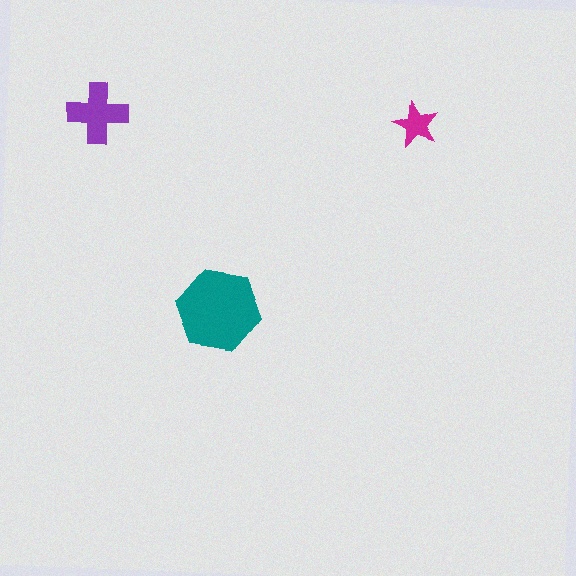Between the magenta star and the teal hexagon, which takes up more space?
The teal hexagon.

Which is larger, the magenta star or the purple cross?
The purple cross.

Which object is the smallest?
The magenta star.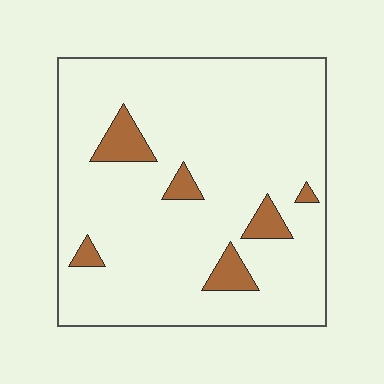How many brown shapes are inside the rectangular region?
6.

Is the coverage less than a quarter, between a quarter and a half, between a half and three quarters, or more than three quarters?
Less than a quarter.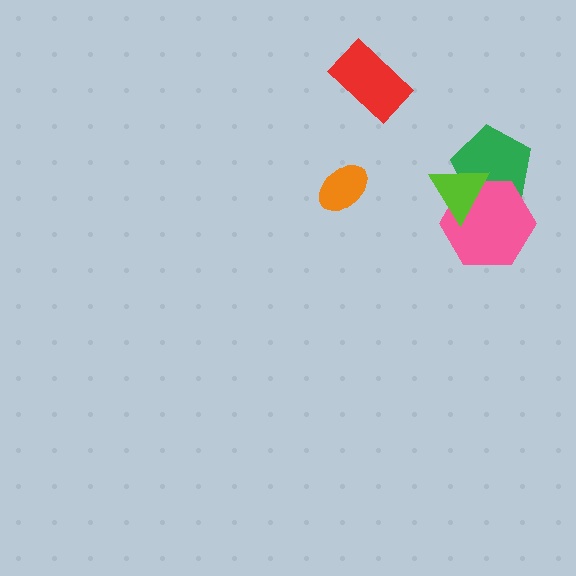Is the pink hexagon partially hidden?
Yes, it is partially covered by another shape.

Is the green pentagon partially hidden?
Yes, it is partially covered by another shape.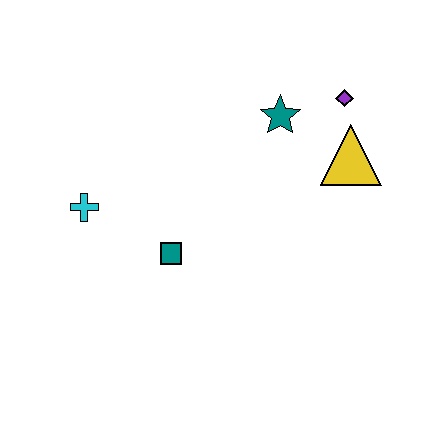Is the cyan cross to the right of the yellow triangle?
No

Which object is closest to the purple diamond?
The yellow triangle is closest to the purple diamond.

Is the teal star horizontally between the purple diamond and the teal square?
Yes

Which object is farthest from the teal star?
The cyan cross is farthest from the teal star.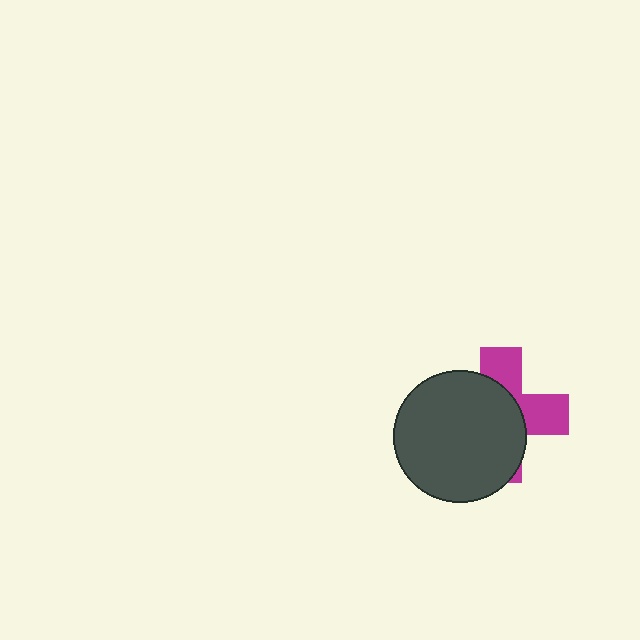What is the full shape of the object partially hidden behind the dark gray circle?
The partially hidden object is a magenta cross.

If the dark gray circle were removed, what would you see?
You would see the complete magenta cross.